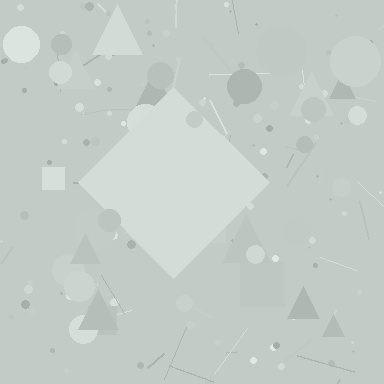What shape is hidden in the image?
A diamond is hidden in the image.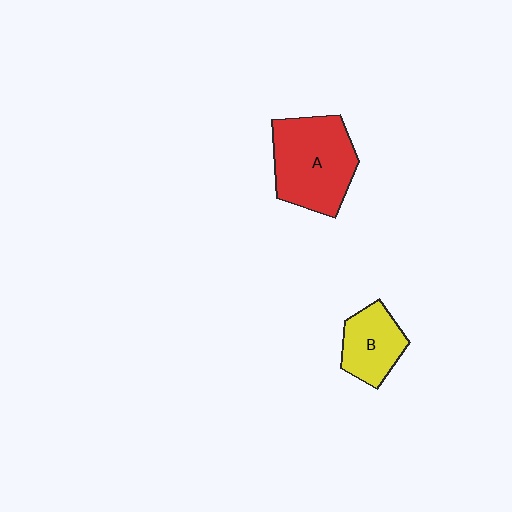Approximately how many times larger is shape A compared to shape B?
Approximately 1.8 times.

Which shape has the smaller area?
Shape B (yellow).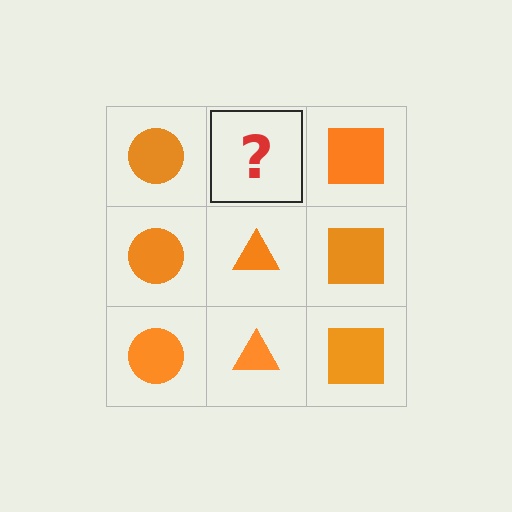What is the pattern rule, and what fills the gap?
The rule is that each column has a consistent shape. The gap should be filled with an orange triangle.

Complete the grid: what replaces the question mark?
The question mark should be replaced with an orange triangle.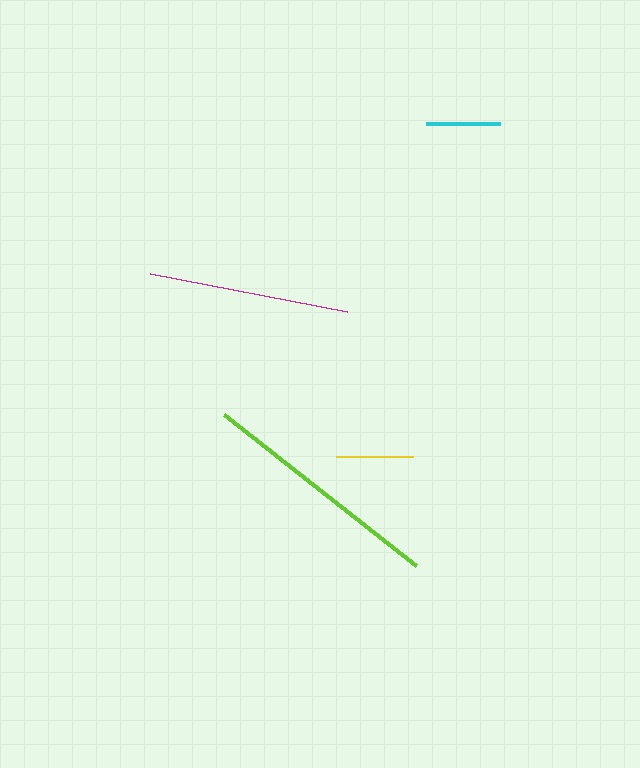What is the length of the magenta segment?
The magenta segment is approximately 200 pixels long.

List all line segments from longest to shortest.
From longest to shortest: lime, magenta, yellow, cyan.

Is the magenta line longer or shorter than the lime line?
The lime line is longer than the magenta line.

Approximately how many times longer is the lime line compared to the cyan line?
The lime line is approximately 3.3 times the length of the cyan line.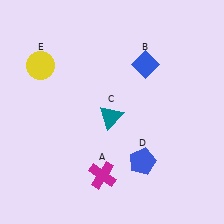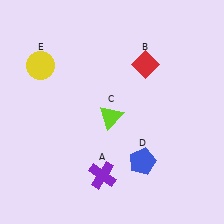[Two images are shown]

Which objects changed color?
A changed from magenta to purple. B changed from blue to red. C changed from teal to lime.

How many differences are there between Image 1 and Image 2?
There are 3 differences between the two images.